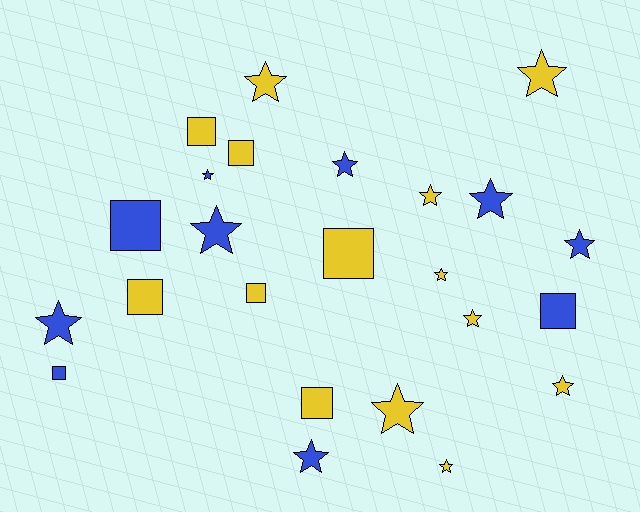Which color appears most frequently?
Yellow, with 14 objects.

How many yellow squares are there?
There are 6 yellow squares.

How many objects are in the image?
There are 24 objects.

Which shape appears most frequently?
Star, with 15 objects.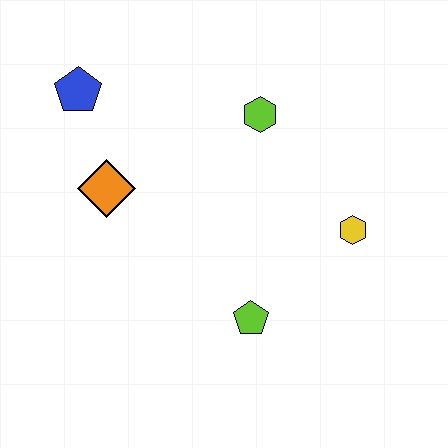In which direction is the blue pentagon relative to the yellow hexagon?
The blue pentagon is to the left of the yellow hexagon.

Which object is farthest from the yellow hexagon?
The blue pentagon is farthest from the yellow hexagon.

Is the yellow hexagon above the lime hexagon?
No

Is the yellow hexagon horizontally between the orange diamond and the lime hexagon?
No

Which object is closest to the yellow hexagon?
The lime pentagon is closest to the yellow hexagon.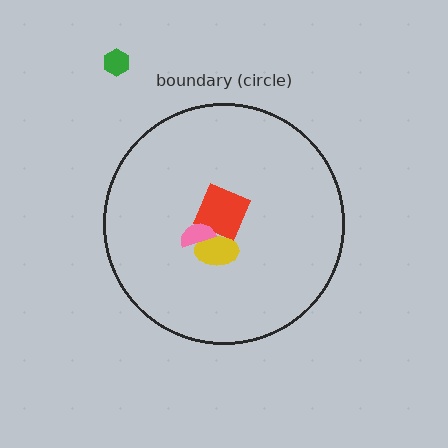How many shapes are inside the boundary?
3 inside, 1 outside.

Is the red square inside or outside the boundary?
Inside.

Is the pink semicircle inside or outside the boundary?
Inside.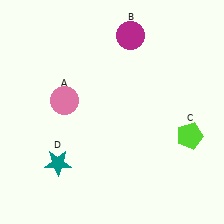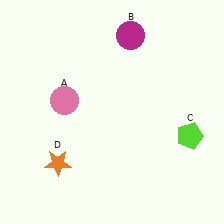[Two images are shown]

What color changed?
The star (D) changed from teal in Image 1 to orange in Image 2.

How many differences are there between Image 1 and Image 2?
There is 1 difference between the two images.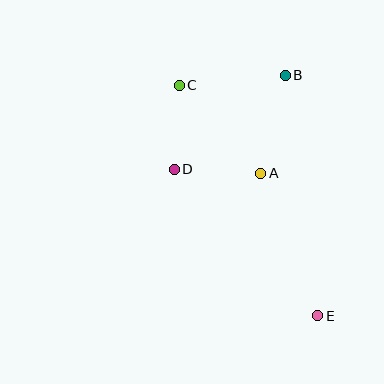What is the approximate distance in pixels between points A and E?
The distance between A and E is approximately 153 pixels.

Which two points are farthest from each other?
Points C and E are farthest from each other.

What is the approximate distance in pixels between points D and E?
The distance between D and E is approximately 205 pixels.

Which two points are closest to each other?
Points C and D are closest to each other.